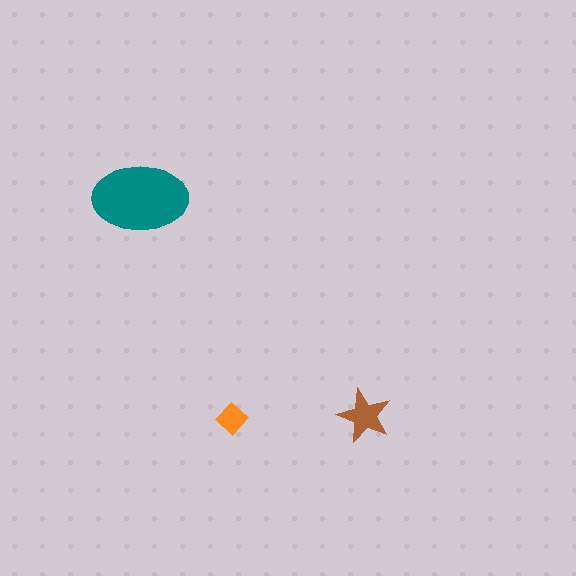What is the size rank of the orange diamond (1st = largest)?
3rd.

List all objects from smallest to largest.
The orange diamond, the brown star, the teal ellipse.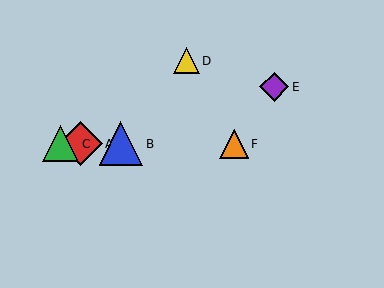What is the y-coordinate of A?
Object A is at y≈144.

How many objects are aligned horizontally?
4 objects (A, B, C, F) are aligned horizontally.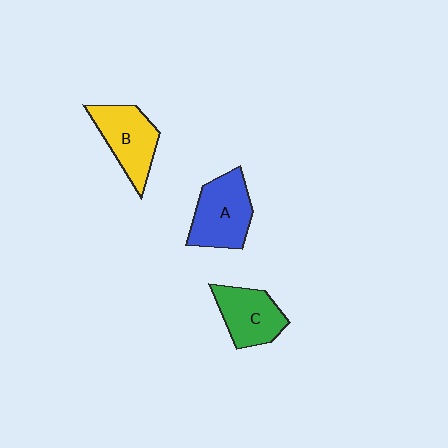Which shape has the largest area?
Shape A (blue).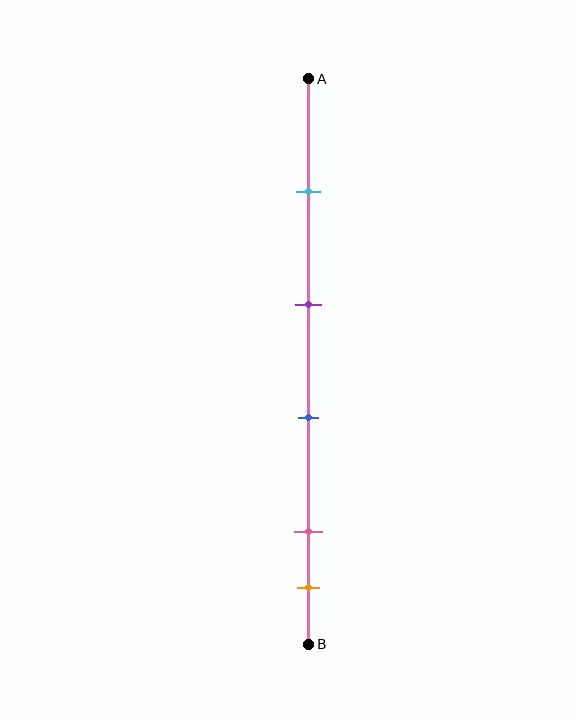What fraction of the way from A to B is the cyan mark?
The cyan mark is approximately 20% (0.2) of the way from A to B.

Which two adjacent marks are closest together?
The pink and orange marks are the closest adjacent pair.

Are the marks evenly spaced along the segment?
No, the marks are not evenly spaced.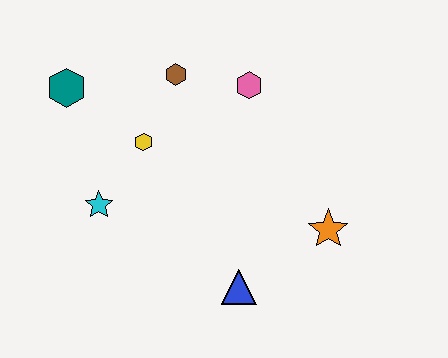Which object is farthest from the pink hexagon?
The blue triangle is farthest from the pink hexagon.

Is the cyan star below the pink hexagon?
Yes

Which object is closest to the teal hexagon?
The yellow hexagon is closest to the teal hexagon.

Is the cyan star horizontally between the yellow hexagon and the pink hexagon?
No